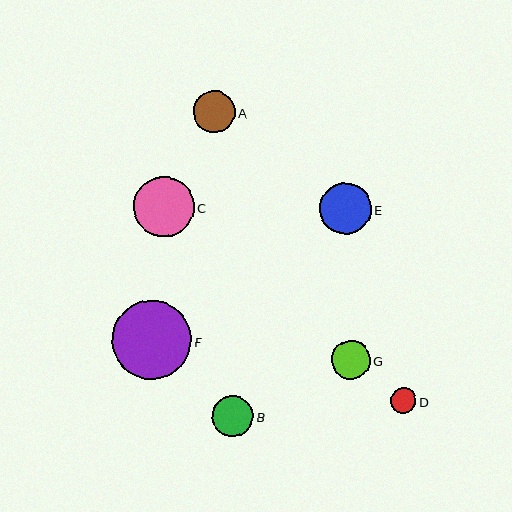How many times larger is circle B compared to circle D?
Circle B is approximately 1.6 times the size of circle D.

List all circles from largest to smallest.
From largest to smallest: F, C, E, A, B, G, D.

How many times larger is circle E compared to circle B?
Circle E is approximately 1.2 times the size of circle B.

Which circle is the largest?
Circle F is the largest with a size of approximately 79 pixels.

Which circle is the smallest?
Circle D is the smallest with a size of approximately 25 pixels.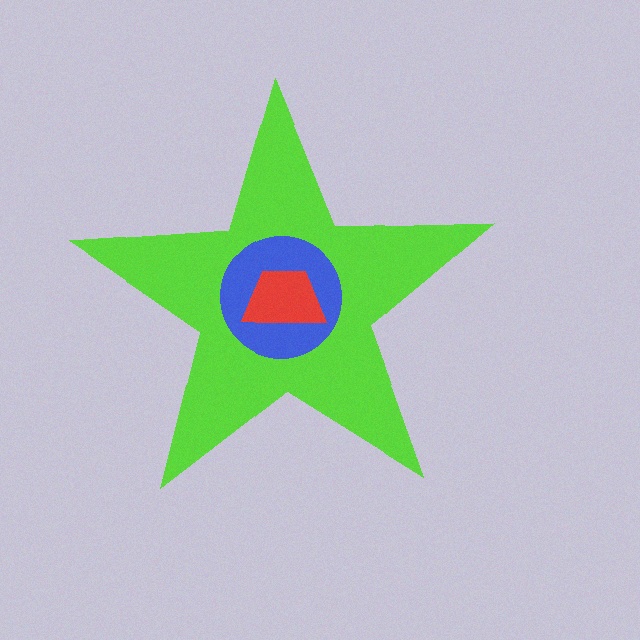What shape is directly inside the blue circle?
The red trapezoid.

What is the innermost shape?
The red trapezoid.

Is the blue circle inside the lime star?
Yes.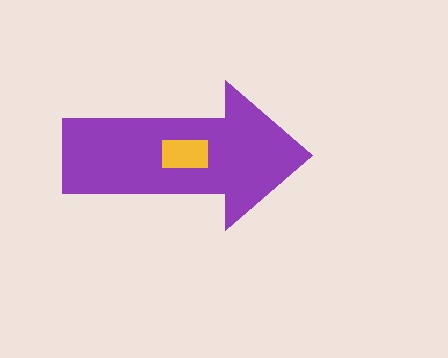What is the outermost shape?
The purple arrow.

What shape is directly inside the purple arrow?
The yellow rectangle.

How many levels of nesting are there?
2.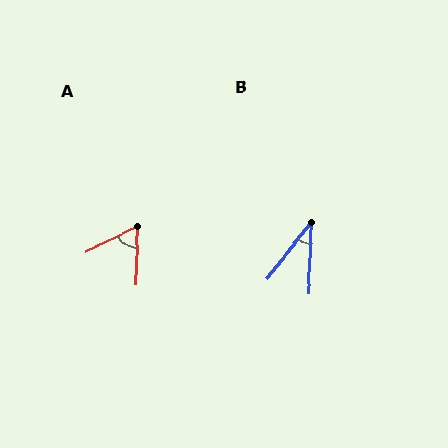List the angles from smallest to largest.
B (35°), A (63°).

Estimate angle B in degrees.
Approximately 35 degrees.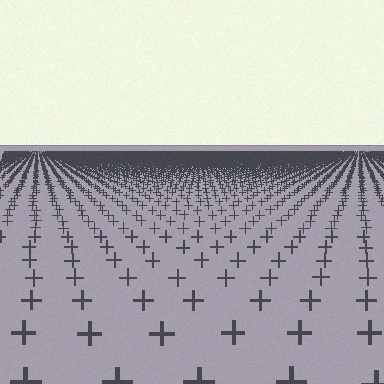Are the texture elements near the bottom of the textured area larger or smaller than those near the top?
Larger. Near the bottom, elements are closer to the viewer and appear at a bigger on-screen size.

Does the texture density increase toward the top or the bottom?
Density increases toward the top.